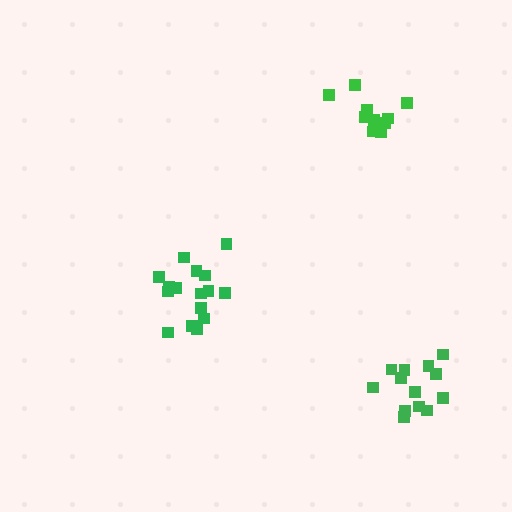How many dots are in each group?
Group 1: 16 dots, Group 2: 13 dots, Group 3: 11 dots (40 total).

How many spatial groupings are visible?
There are 3 spatial groupings.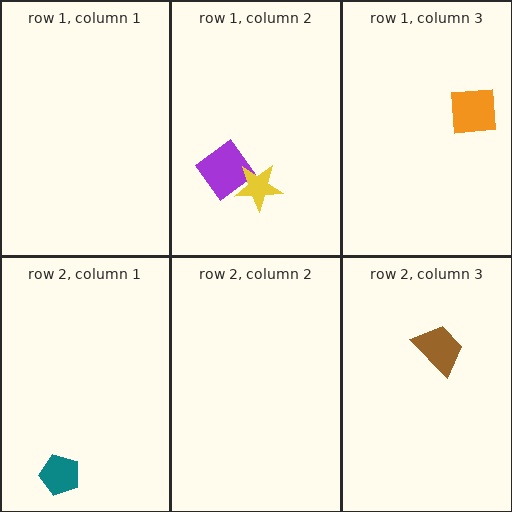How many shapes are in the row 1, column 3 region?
1.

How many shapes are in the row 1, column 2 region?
2.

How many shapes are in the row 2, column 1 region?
1.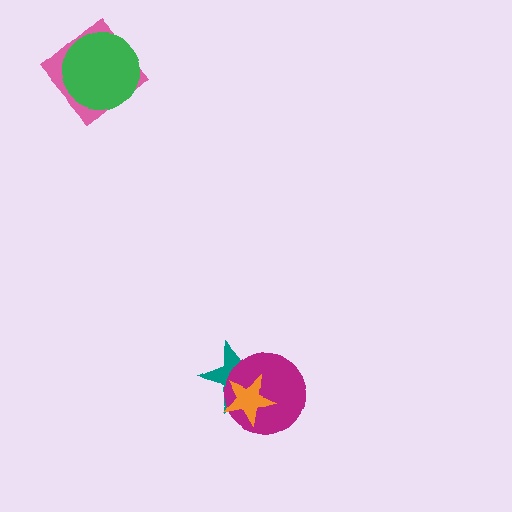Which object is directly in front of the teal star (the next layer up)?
The magenta circle is directly in front of the teal star.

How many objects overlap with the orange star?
2 objects overlap with the orange star.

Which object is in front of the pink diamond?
The green circle is in front of the pink diamond.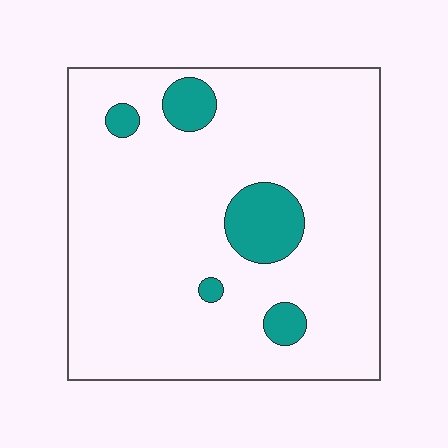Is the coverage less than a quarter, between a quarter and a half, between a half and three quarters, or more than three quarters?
Less than a quarter.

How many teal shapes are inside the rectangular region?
5.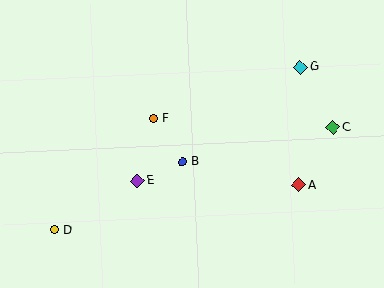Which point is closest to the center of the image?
Point B at (182, 162) is closest to the center.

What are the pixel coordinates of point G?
Point G is at (301, 67).